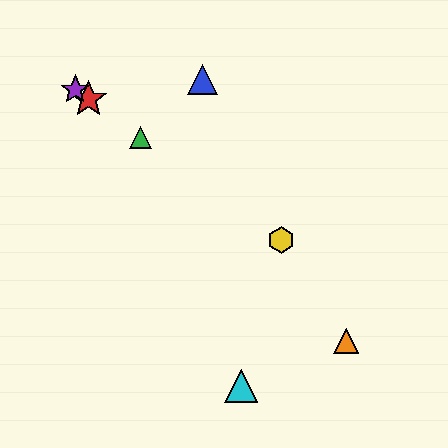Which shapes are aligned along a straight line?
The red star, the green triangle, the yellow hexagon, the purple star are aligned along a straight line.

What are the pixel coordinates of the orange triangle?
The orange triangle is at (346, 341).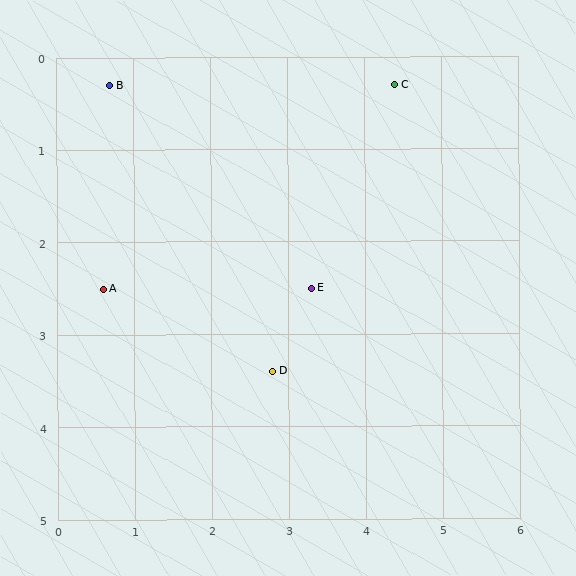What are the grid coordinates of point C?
Point C is at approximately (4.4, 0.3).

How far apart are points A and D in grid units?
Points A and D are about 2.4 grid units apart.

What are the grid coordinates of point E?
Point E is at approximately (3.3, 2.5).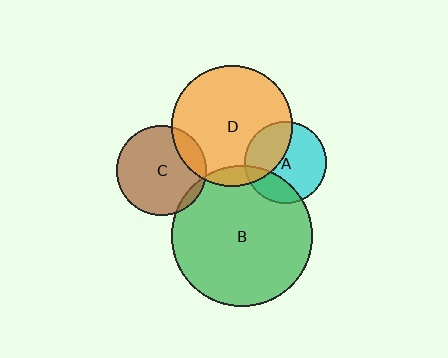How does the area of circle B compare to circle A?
Approximately 3.0 times.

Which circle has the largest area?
Circle B (green).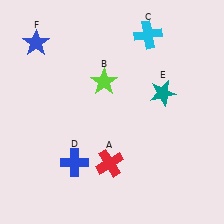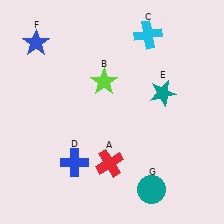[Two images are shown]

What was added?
A teal circle (G) was added in Image 2.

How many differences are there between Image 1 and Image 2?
There is 1 difference between the two images.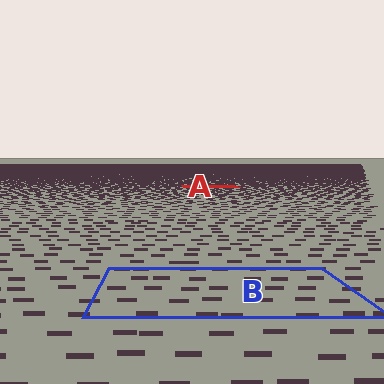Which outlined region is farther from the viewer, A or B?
Region A is farther from the viewer — the texture elements inside it appear smaller and more densely packed.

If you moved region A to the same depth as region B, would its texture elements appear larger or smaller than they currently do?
They would appear larger. At a closer depth, the same texture elements are projected at a bigger on-screen size.